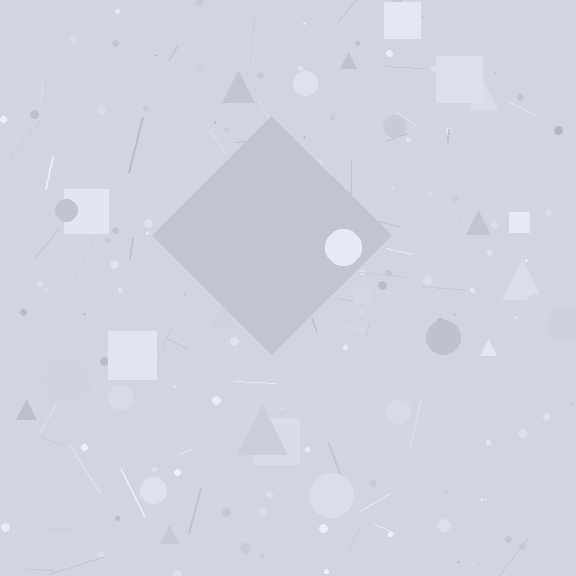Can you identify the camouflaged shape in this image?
The camouflaged shape is a diamond.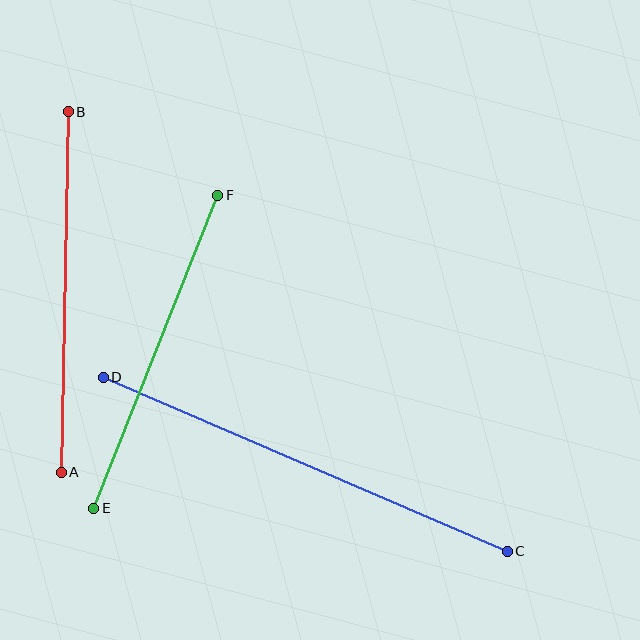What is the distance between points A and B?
The distance is approximately 360 pixels.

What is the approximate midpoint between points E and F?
The midpoint is at approximately (156, 352) pixels.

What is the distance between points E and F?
The distance is approximately 336 pixels.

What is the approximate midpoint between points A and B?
The midpoint is at approximately (65, 292) pixels.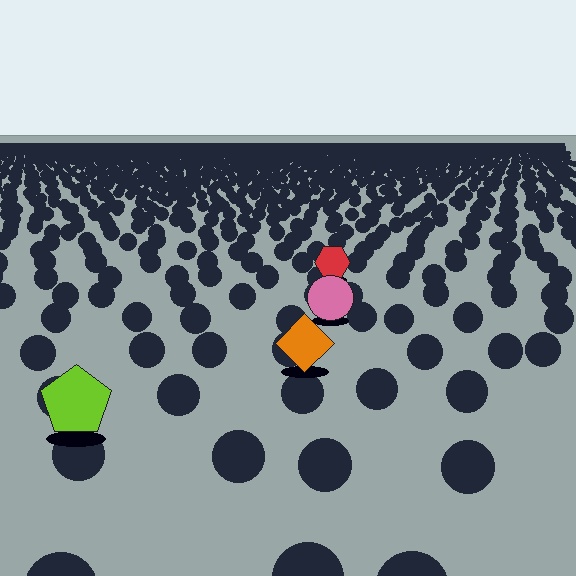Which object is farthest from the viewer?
The red hexagon is farthest from the viewer. It appears smaller and the ground texture around it is denser.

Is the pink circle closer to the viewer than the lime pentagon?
No. The lime pentagon is closer — you can tell from the texture gradient: the ground texture is coarser near it.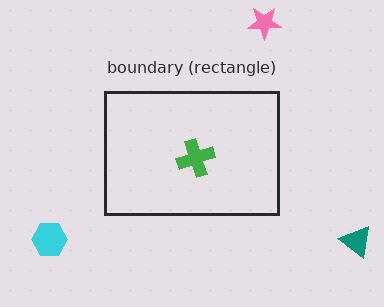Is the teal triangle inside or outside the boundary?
Outside.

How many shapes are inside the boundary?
1 inside, 3 outside.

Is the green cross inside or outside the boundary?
Inside.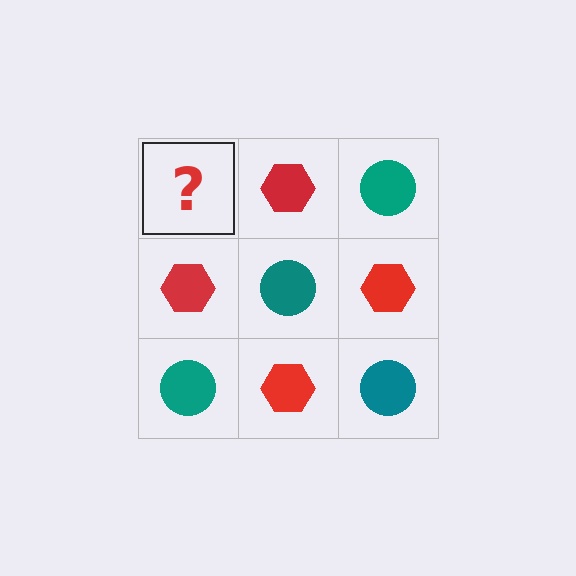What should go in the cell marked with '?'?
The missing cell should contain a teal circle.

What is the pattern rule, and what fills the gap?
The rule is that it alternates teal circle and red hexagon in a checkerboard pattern. The gap should be filled with a teal circle.